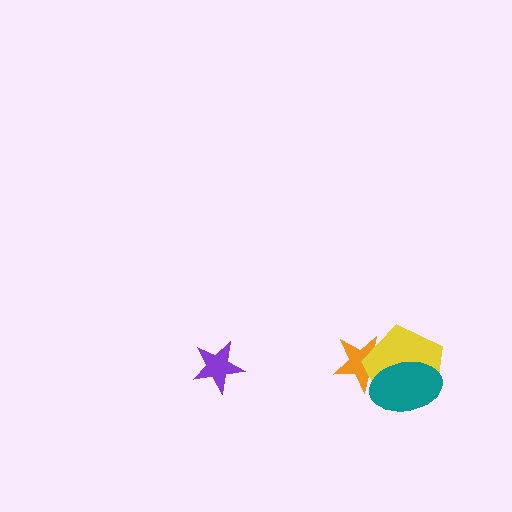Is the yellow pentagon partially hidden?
Yes, it is partially covered by another shape.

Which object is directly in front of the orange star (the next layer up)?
The yellow pentagon is directly in front of the orange star.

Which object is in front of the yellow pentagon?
The teal ellipse is in front of the yellow pentagon.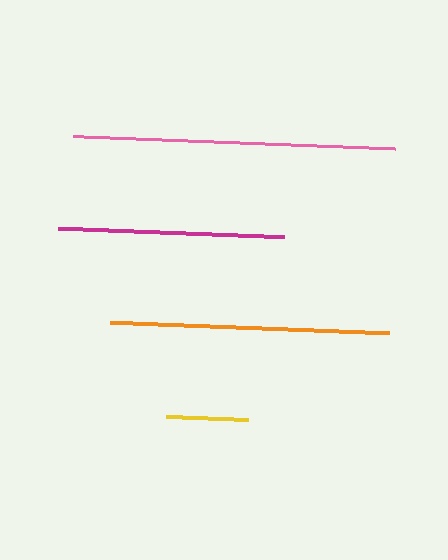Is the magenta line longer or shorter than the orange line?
The orange line is longer than the magenta line.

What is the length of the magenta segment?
The magenta segment is approximately 226 pixels long.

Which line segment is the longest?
The pink line is the longest at approximately 321 pixels.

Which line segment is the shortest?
The yellow line is the shortest at approximately 82 pixels.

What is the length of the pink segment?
The pink segment is approximately 321 pixels long.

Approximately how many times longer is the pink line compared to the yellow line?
The pink line is approximately 3.9 times the length of the yellow line.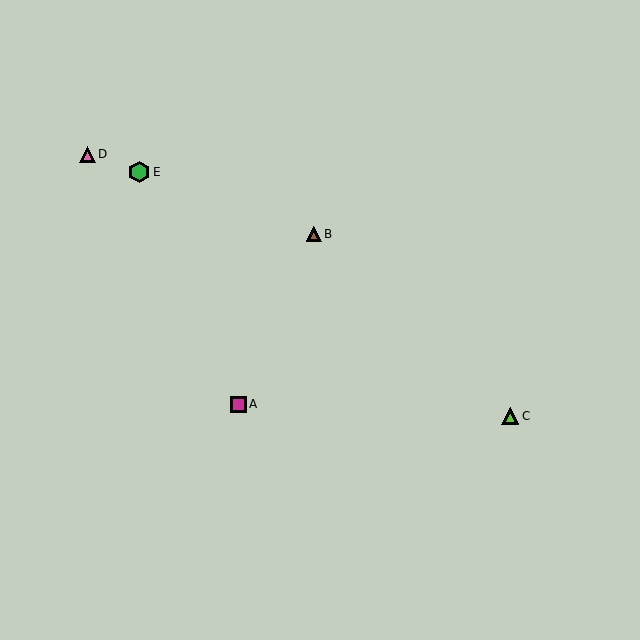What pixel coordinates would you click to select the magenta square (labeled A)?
Click at (238, 404) to select the magenta square A.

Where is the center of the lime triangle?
The center of the lime triangle is at (510, 416).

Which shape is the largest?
The green hexagon (labeled E) is the largest.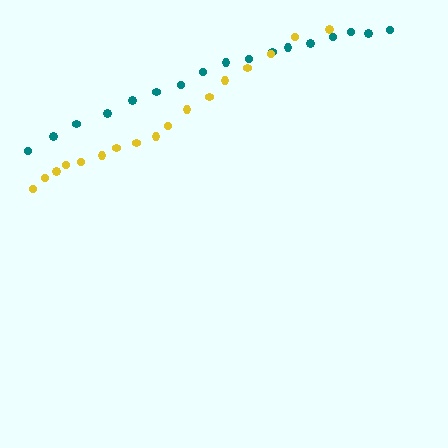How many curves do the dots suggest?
There are 2 distinct paths.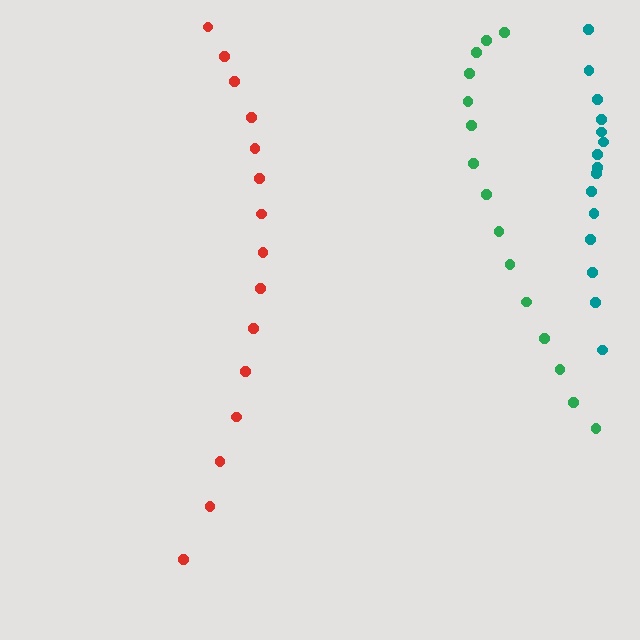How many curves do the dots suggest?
There are 3 distinct paths.